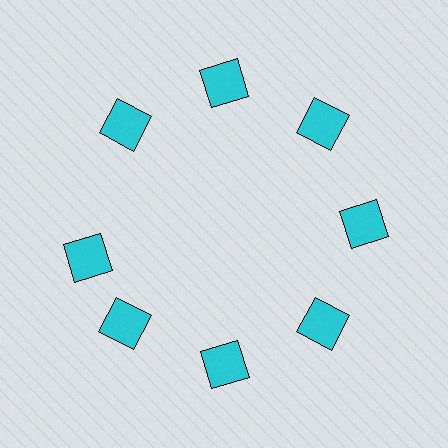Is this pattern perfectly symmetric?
No. The 8 cyan squares are arranged in a ring, but one element near the 9 o'clock position is rotated out of alignment along the ring, breaking the 8-fold rotational symmetry.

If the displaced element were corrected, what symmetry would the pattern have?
It would have 8-fold rotational symmetry — the pattern would map onto itself every 45 degrees.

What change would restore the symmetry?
The symmetry would be restored by rotating it back into even spacing with its neighbors so that all 8 squares sit at equal angles and equal distance from the center.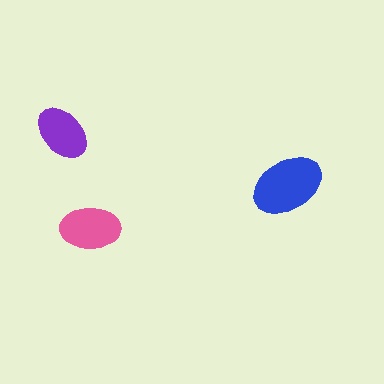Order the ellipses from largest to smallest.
the blue one, the pink one, the purple one.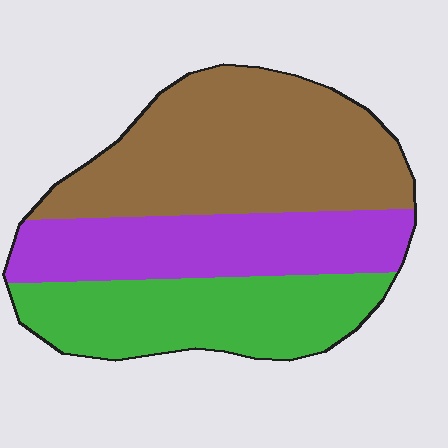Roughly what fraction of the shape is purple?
Purple covers 28% of the shape.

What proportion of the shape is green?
Green takes up between a quarter and a half of the shape.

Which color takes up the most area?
Brown, at roughly 45%.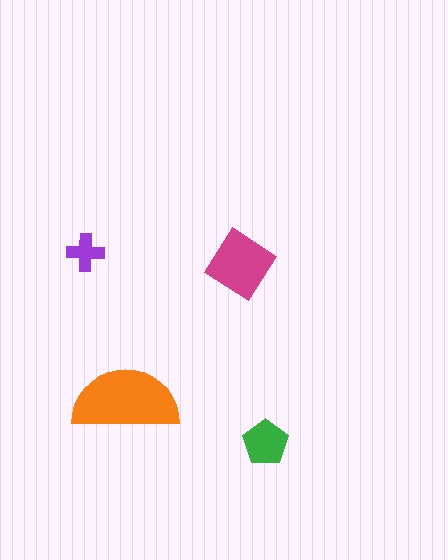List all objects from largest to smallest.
The orange semicircle, the magenta diamond, the green pentagon, the purple cross.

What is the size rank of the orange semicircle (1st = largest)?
1st.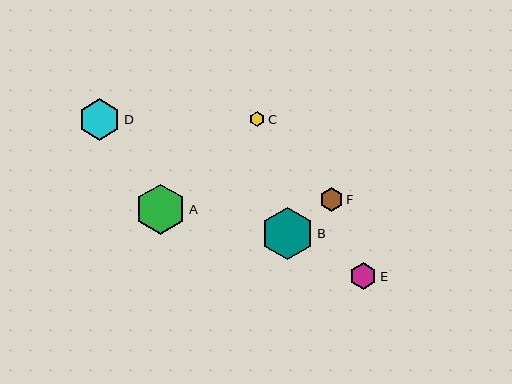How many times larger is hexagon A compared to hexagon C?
Hexagon A is approximately 3.4 times the size of hexagon C.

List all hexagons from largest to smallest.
From largest to smallest: B, A, D, E, F, C.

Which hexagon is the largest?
Hexagon B is the largest with a size of approximately 52 pixels.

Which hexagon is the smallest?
Hexagon C is the smallest with a size of approximately 15 pixels.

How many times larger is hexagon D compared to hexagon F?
Hexagon D is approximately 1.7 times the size of hexagon F.